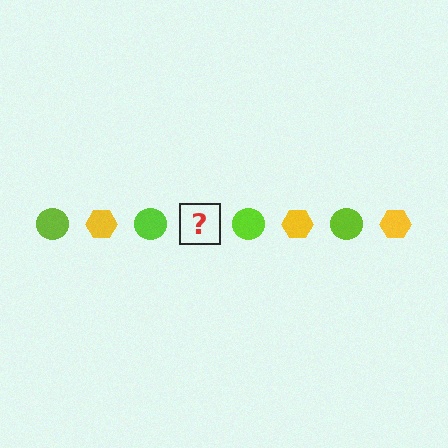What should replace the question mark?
The question mark should be replaced with a yellow hexagon.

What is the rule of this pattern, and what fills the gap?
The rule is that the pattern alternates between lime circle and yellow hexagon. The gap should be filled with a yellow hexagon.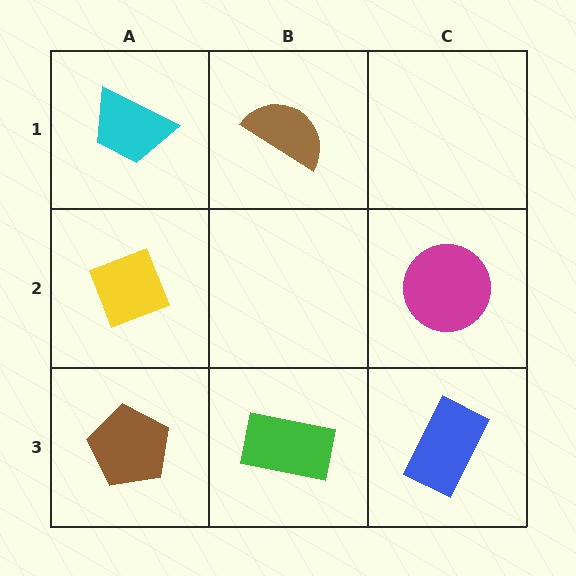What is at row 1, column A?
A cyan trapezoid.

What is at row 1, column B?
A brown semicircle.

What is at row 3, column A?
A brown pentagon.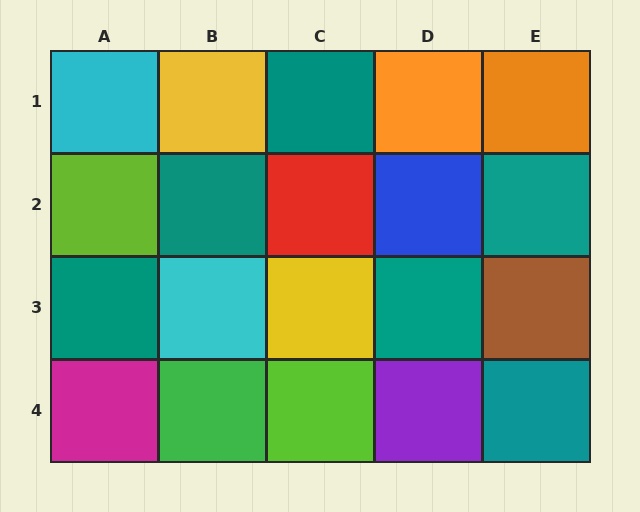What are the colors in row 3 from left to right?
Teal, cyan, yellow, teal, brown.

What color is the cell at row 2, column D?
Blue.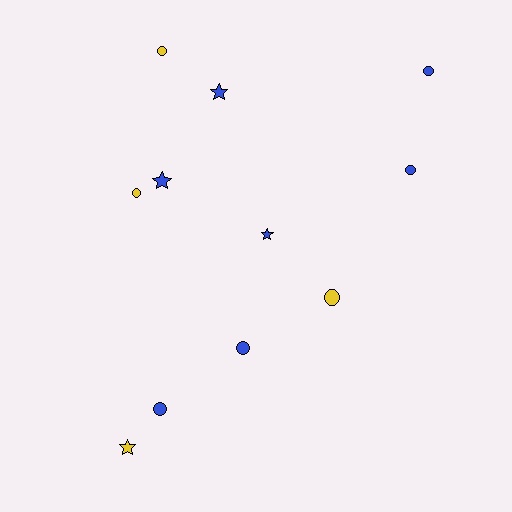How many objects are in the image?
There are 11 objects.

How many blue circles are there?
There are 4 blue circles.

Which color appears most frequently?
Blue, with 7 objects.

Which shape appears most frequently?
Circle, with 7 objects.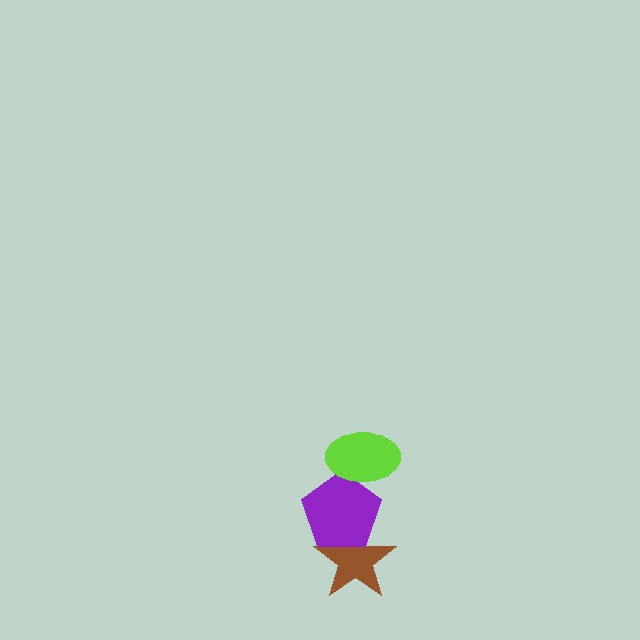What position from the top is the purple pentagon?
The purple pentagon is 2nd from the top.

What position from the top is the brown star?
The brown star is 3rd from the top.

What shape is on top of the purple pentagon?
The lime ellipse is on top of the purple pentagon.